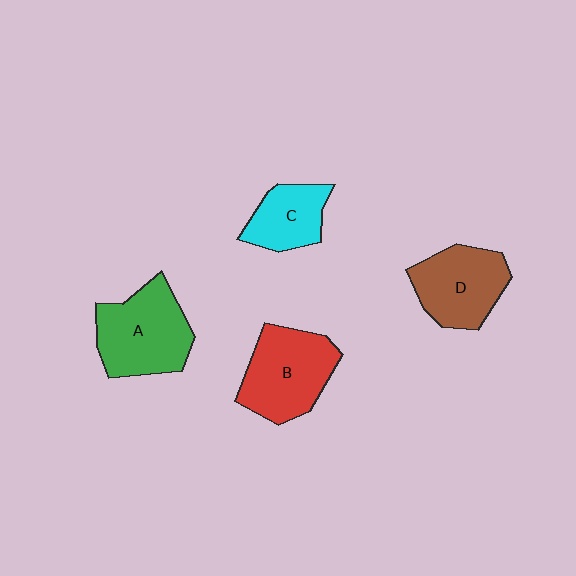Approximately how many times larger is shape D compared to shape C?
Approximately 1.4 times.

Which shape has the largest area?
Shape A (green).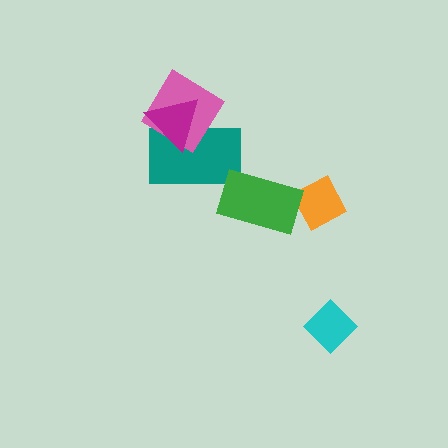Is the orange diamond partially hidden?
Yes, it is partially covered by another shape.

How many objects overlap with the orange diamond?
1 object overlaps with the orange diamond.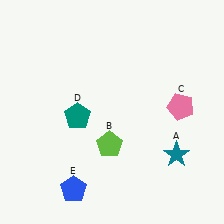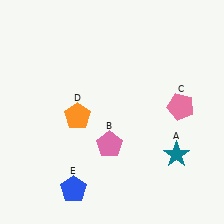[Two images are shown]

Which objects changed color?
B changed from lime to pink. D changed from teal to orange.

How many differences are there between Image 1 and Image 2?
There are 2 differences between the two images.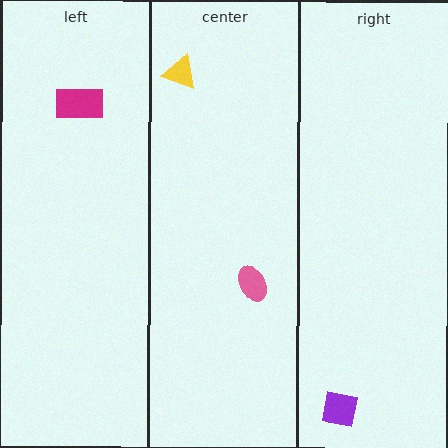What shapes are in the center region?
The pink ellipse, the yellow triangle.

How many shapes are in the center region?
2.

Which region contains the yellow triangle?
The center region.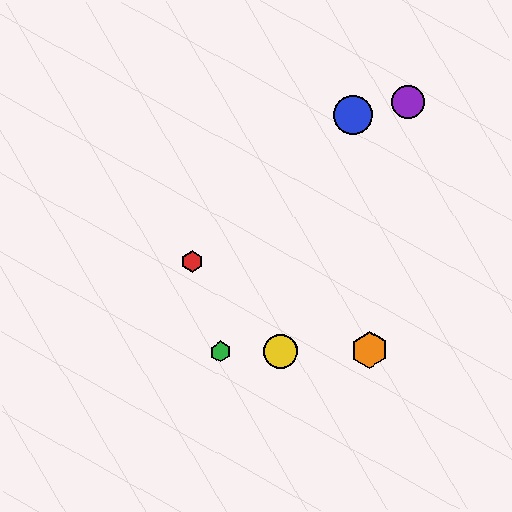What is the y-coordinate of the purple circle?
The purple circle is at y≈102.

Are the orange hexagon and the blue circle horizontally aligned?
No, the orange hexagon is at y≈350 and the blue circle is at y≈115.